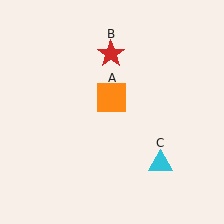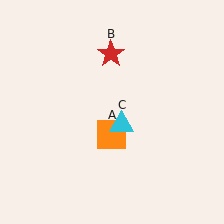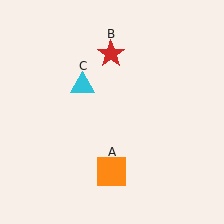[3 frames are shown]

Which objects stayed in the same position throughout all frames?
Red star (object B) remained stationary.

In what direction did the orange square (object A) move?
The orange square (object A) moved down.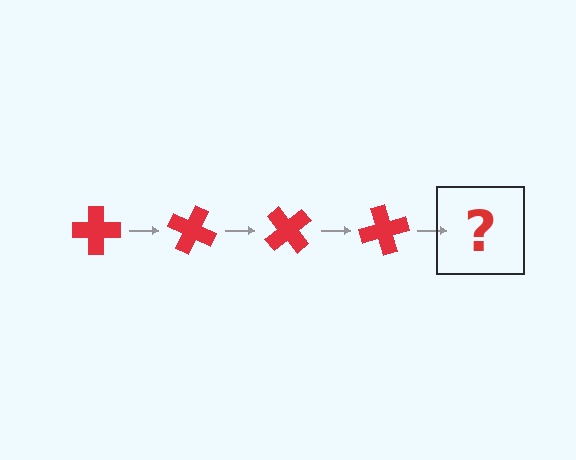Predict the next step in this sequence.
The next step is a red cross rotated 100 degrees.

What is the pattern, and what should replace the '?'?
The pattern is that the cross rotates 25 degrees each step. The '?' should be a red cross rotated 100 degrees.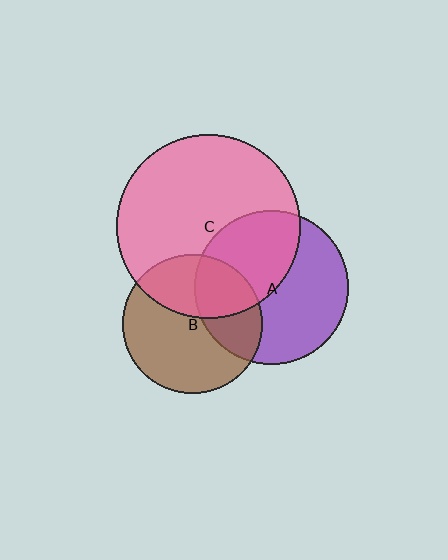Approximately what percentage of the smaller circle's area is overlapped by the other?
Approximately 30%.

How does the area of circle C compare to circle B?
Approximately 1.7 times.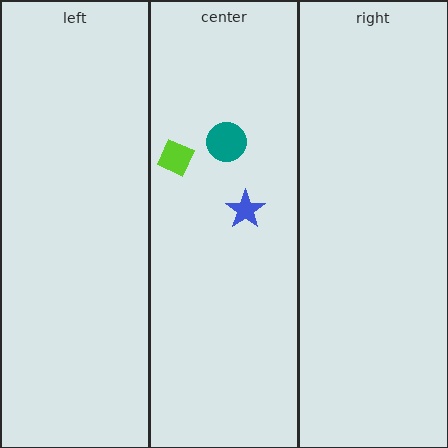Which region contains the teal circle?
The center region.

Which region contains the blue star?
The center region.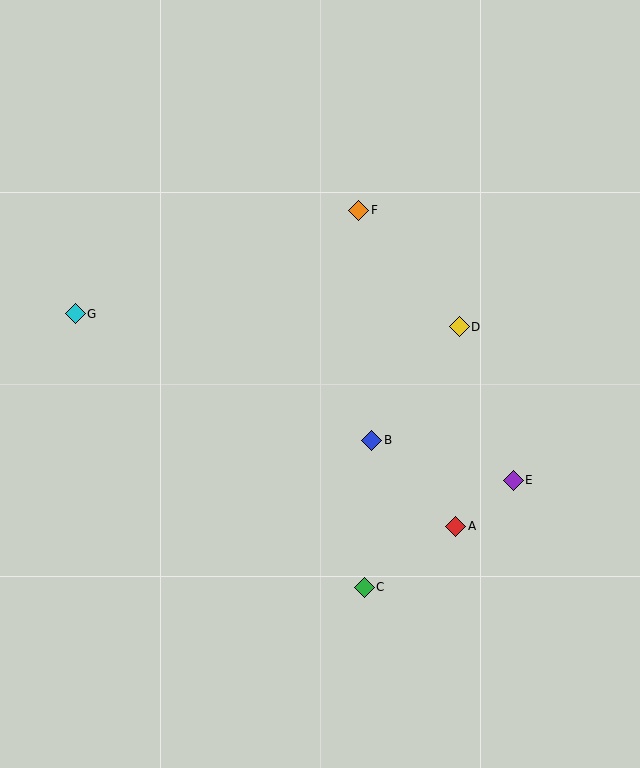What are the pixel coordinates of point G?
Point G is at (75, 314).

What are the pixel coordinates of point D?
Point D is at (459, 327).